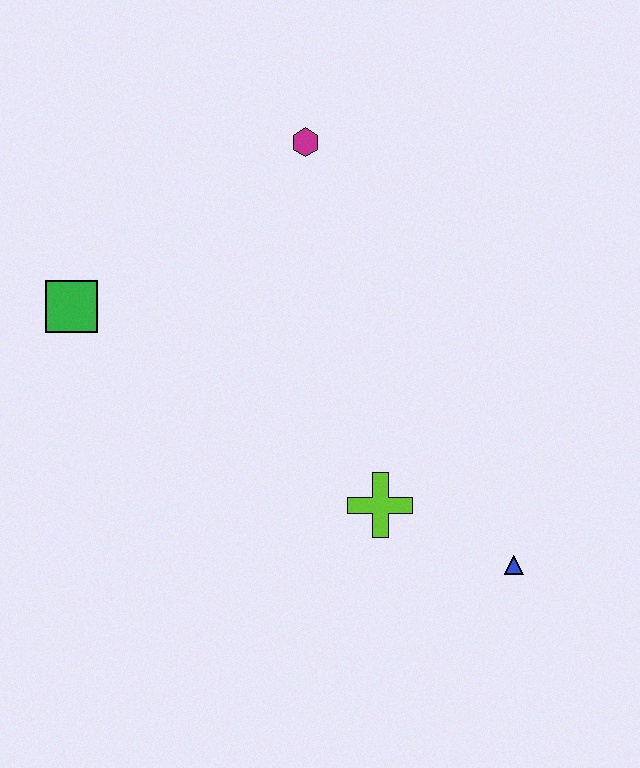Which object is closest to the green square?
The magenta hexagon is closest to the green square.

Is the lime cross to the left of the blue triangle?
Yes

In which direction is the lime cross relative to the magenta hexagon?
The lime cross is below the magenta hexagon.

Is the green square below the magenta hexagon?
Yes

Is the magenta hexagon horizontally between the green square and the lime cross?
Yes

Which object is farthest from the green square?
The blue triangle is farthest from the green square.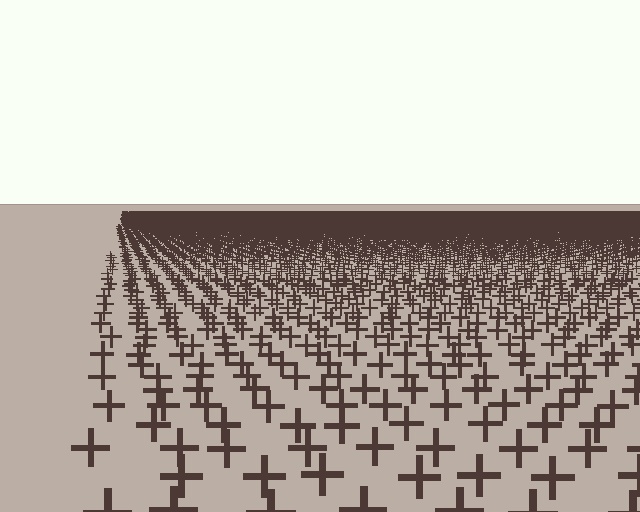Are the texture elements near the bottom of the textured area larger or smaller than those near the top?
Larger. Near the bottom, elements are closer to the viewer and appear at a bigger on-screen size.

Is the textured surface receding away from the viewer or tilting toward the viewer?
The surface is receding away from the viewer. Texture elements get smaller and denser toward the top.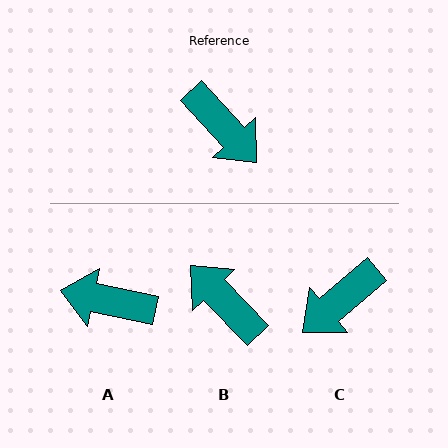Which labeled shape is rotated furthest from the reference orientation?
B, about 179 degrees away.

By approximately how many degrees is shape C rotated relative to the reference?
Approximately 92 degrees clockwise.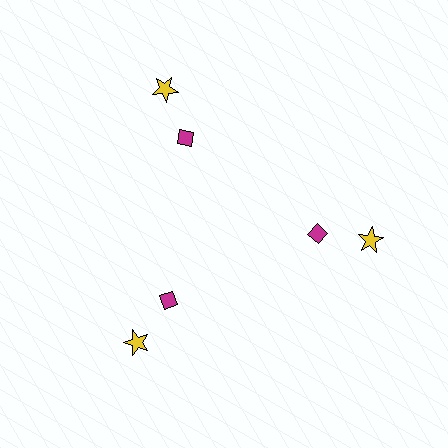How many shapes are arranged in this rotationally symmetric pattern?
There are 6 shapes, arranged in 3 groups of 2.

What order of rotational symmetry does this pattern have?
This pattern has 3-fold rotational symmetry.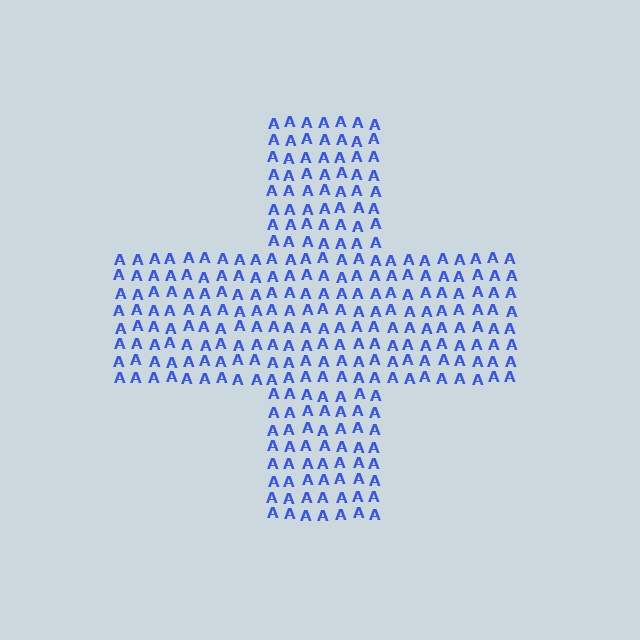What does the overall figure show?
The overall figure shows a cross.